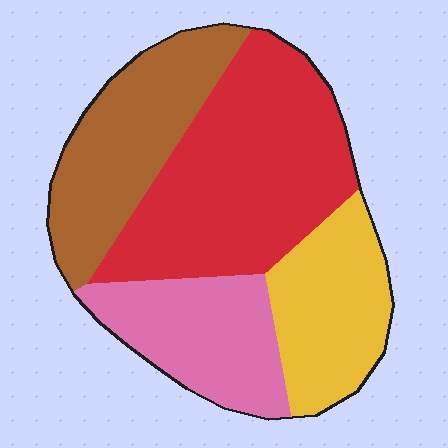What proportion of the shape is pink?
Pink takes up between a sixth and a third of the shape.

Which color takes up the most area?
Red, at roughly 40%.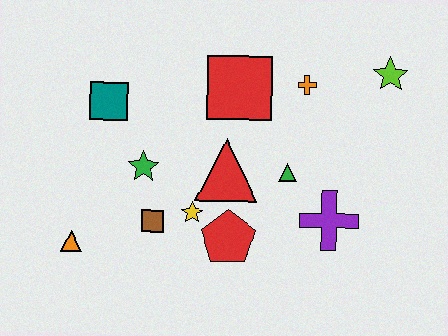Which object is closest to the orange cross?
The red square is closest to the orange cross.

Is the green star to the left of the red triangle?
Yes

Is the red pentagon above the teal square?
No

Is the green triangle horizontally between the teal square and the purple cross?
Yes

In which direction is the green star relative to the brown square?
The green star is above the brown square.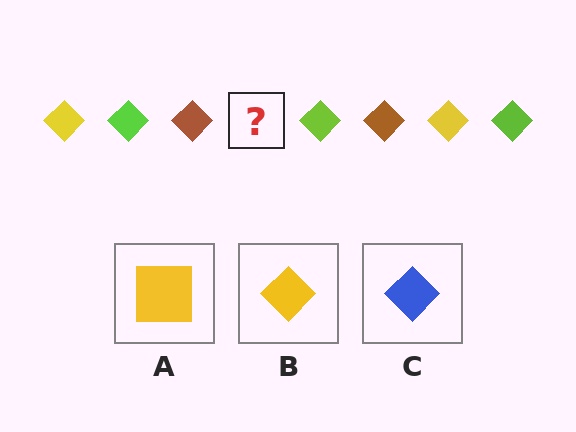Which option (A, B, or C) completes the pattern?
B.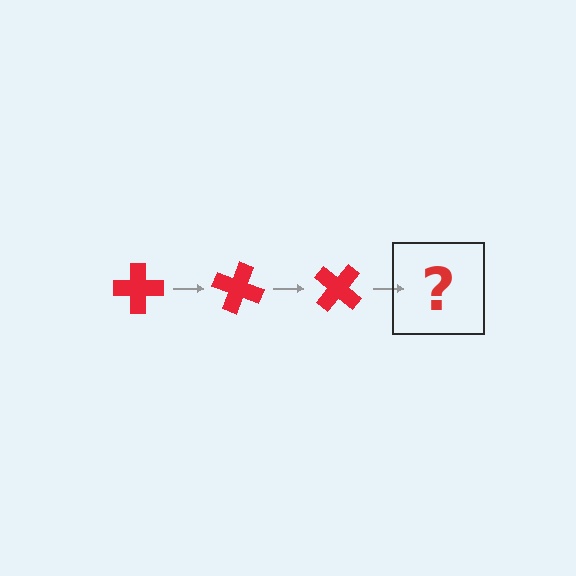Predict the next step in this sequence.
The next step is a red cross rotated 60 degrees.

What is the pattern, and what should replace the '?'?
The pattern is that the cross rotates 20 degrees each step. The '?' should be a red cross rotated 60 degrees.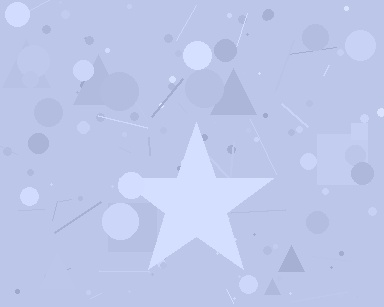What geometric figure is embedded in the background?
A star is embedded in the background.